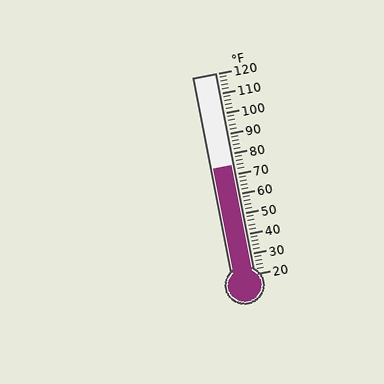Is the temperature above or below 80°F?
The temperature is below 80°F.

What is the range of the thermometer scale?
The thermometer scale ranges from 20°F to 120°F.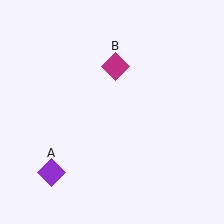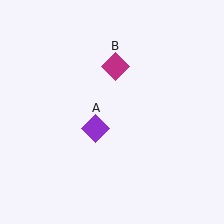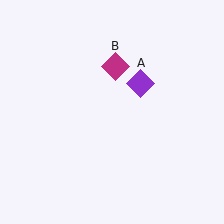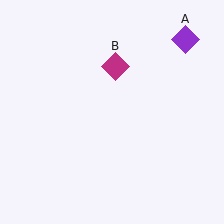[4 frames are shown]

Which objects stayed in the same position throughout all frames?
Magenta diamond (object B) remained stationary.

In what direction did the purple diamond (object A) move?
The purple diamond (object A) moved up and to the right.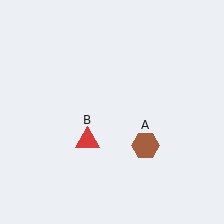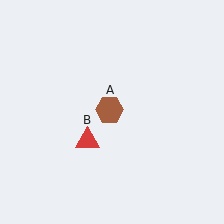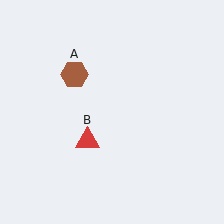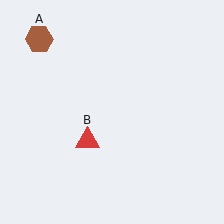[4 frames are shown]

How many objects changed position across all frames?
1 object changed position: brown hexagon (object A).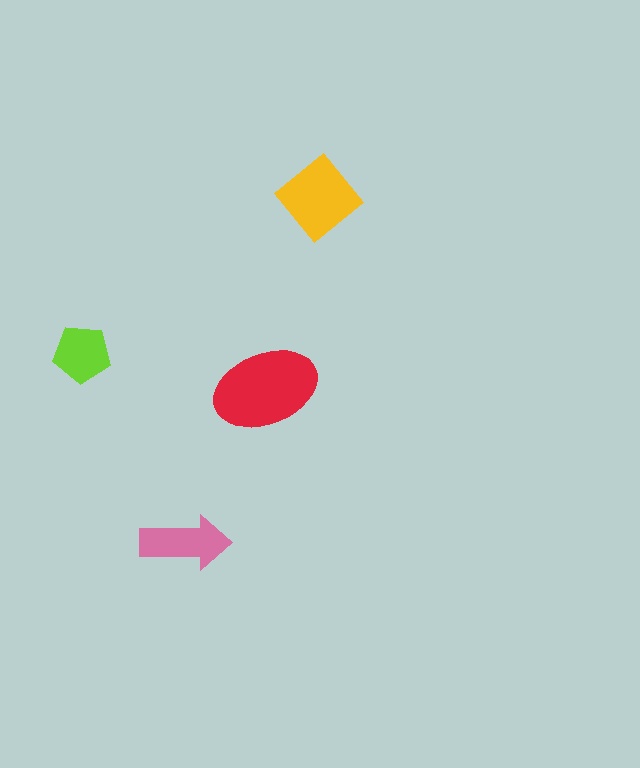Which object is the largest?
The red ellipse.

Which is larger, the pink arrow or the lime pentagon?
The pink arrow.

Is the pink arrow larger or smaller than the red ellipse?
Smaller.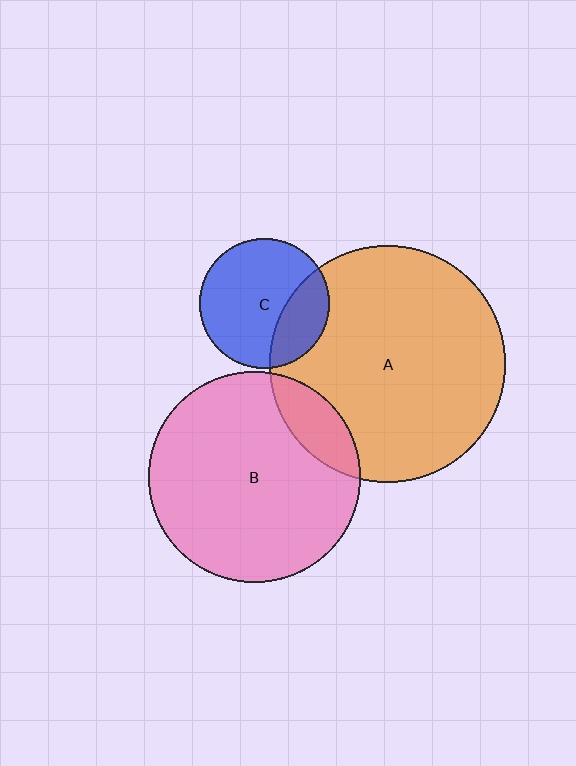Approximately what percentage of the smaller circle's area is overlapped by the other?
Approximately 15%.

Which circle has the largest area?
Circle A (orange).